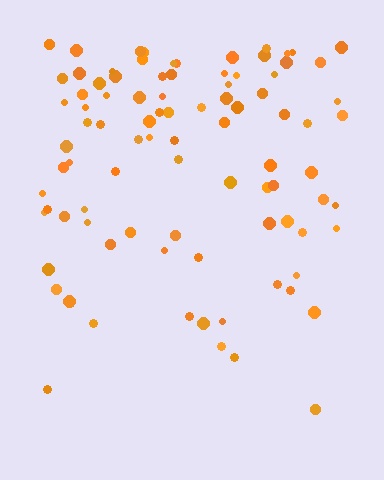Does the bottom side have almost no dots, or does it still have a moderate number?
Still a moderate number, just noticeably fewer than the top.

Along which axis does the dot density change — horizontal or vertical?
Vertical.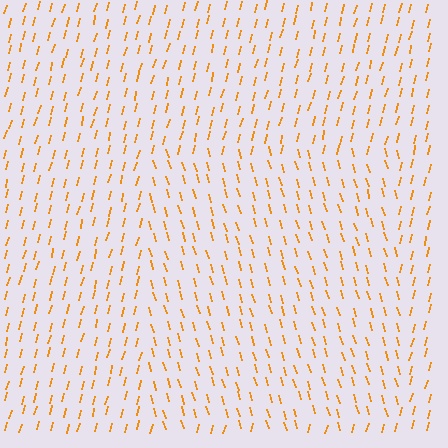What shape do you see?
I see a rectangle.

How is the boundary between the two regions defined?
The boundary is defined purely by a change in line orientation (approximately 31 degrees difference). All lines are the same color and thickness.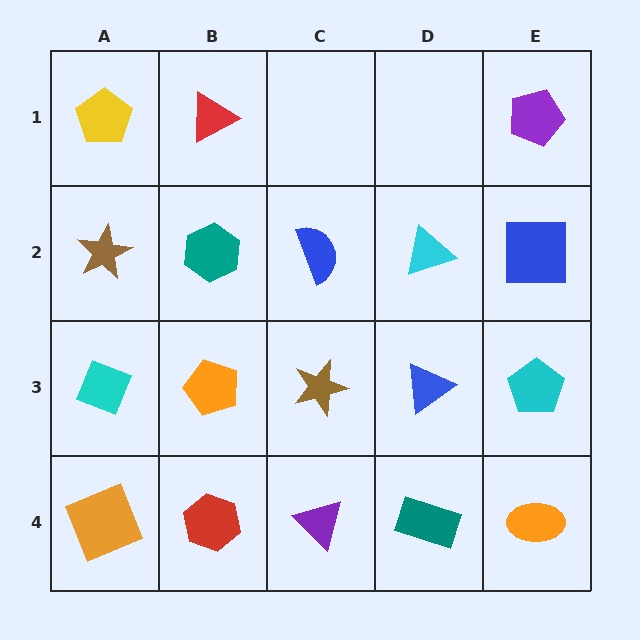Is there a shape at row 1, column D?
No, that cell is empty.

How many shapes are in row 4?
5 shapes.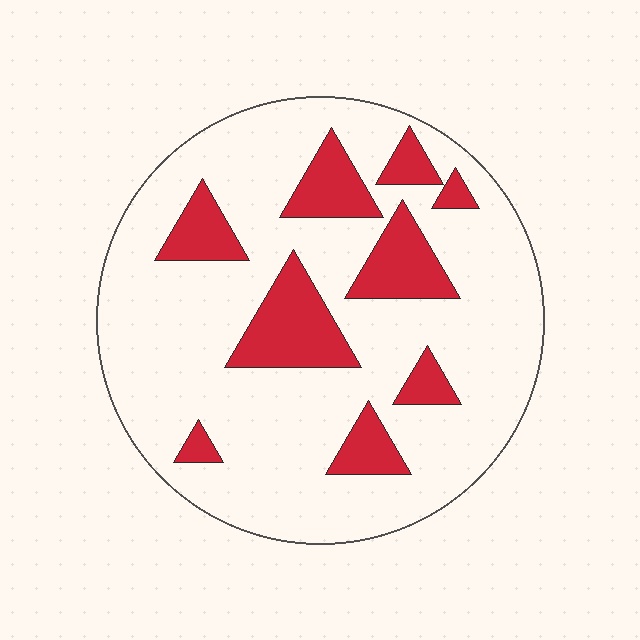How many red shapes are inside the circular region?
9.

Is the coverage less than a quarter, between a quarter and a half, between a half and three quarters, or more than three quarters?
Less than a quarter.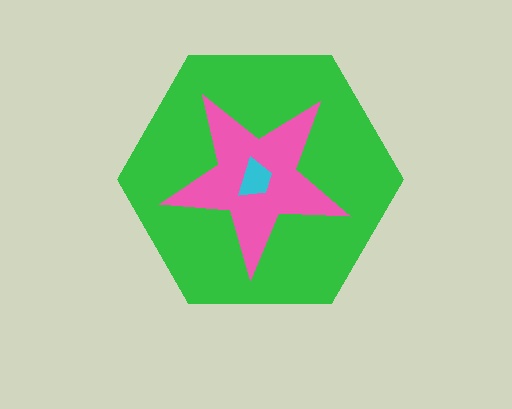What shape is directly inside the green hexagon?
The pink star.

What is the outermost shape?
The green hexagon.